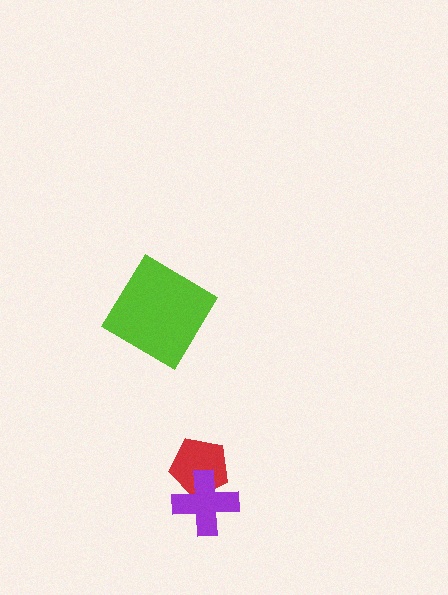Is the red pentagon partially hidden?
Yes, it is partially covered by another shape.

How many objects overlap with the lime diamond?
0 objects overlap with the lime diamond.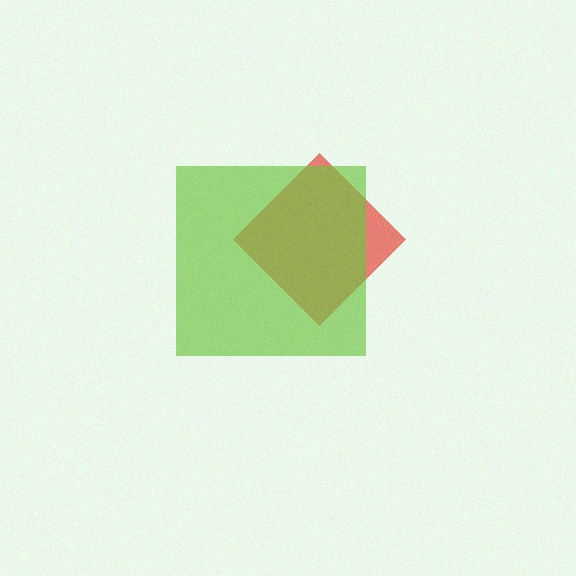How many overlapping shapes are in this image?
There are 2 overlapping shapes in the image.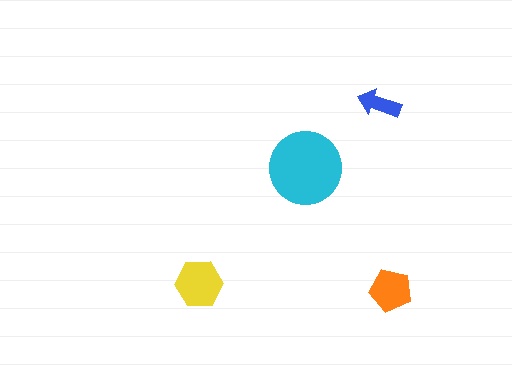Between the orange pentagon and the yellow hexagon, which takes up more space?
The yellow hexagon.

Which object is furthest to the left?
The yellow hexagon is leftmost.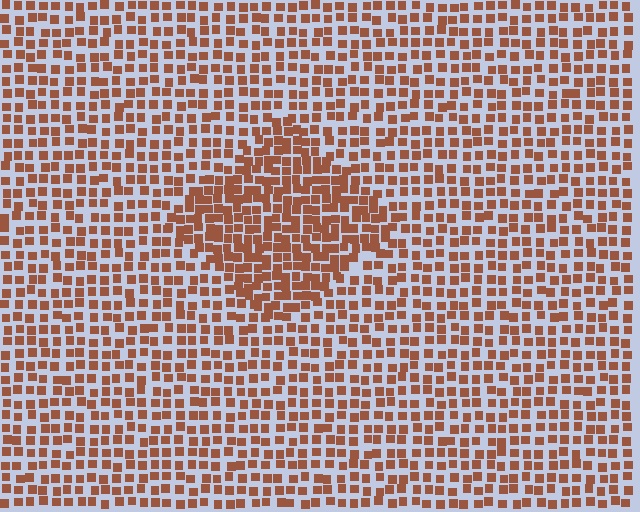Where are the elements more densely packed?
The elements are more densely packed inside the diamond boundary.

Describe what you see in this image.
The image contains small brown elements arranged at two different densities. A diamond-shaped region is visible where the elements are more densely packed than the surrounding area.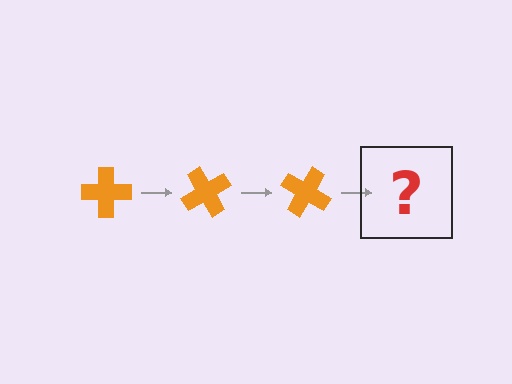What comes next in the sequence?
The next element should be an orange cross rotated 180 degrees.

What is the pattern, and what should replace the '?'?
The pattern is that the cross rotates 60 degrees each step. The '?' should be an orange cross rotated 180 degrees.